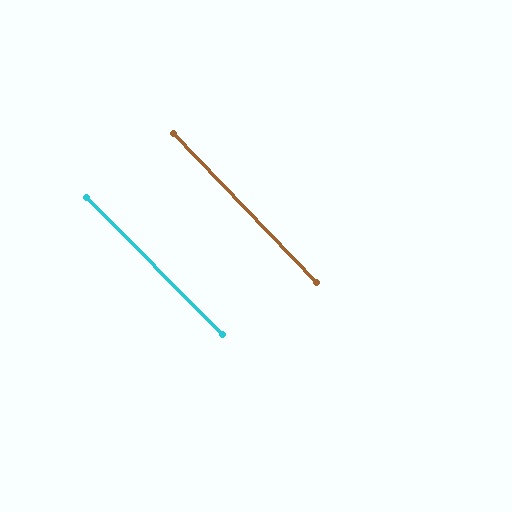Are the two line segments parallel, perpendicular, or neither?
Parallel — their directions differ by only 1.0°.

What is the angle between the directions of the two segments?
Approximately 1 degree.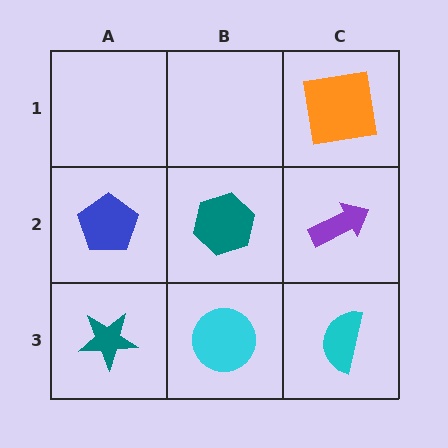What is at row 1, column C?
An orange square.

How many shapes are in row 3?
3 shapes.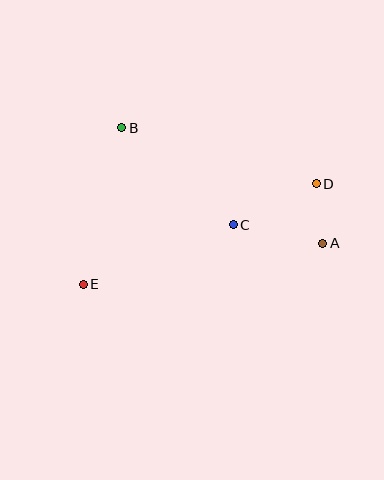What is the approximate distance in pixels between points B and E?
The distance between B and E is approximately 161 pixels.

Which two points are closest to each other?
Points A and D are closest to each other.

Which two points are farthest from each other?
Points D and E are farthest from each other.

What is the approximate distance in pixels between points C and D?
The distance between C and D is approximately 92 pixels.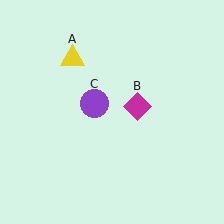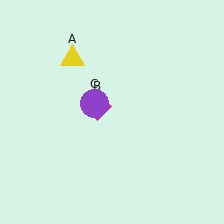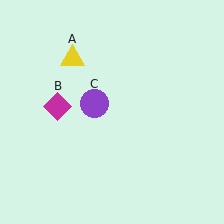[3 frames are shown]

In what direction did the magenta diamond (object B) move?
The magenta diamond (object B) moved left.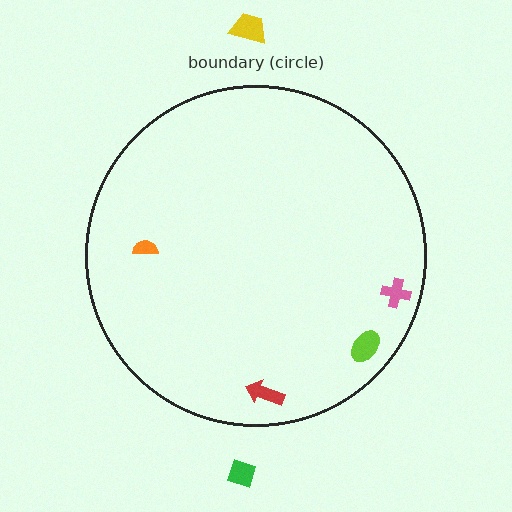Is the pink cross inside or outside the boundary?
Inside.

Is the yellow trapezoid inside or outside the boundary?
Outside.